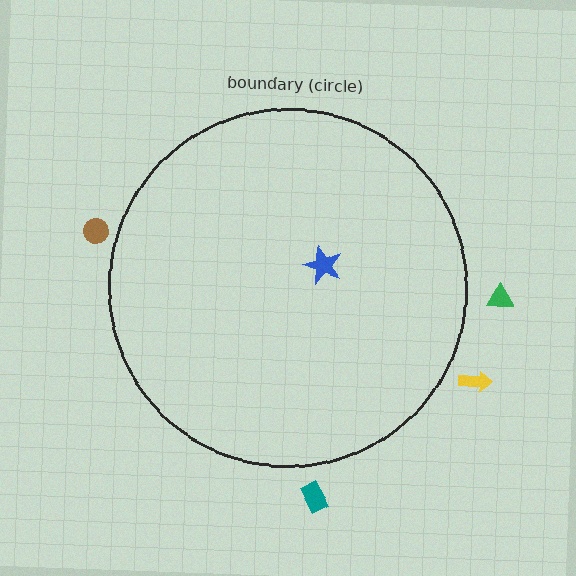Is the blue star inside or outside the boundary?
Inside.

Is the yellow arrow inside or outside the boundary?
Outside.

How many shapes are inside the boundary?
1 inside, 4 outside.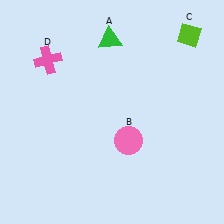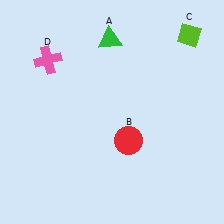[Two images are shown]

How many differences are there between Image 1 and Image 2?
There is 1 difference between the two images.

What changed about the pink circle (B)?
In Image 1, B is pink. In Image 2, it changed to red.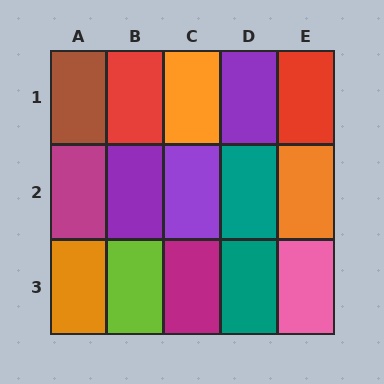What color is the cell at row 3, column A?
Orange.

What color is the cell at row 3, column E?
Pink.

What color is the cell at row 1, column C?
Orange.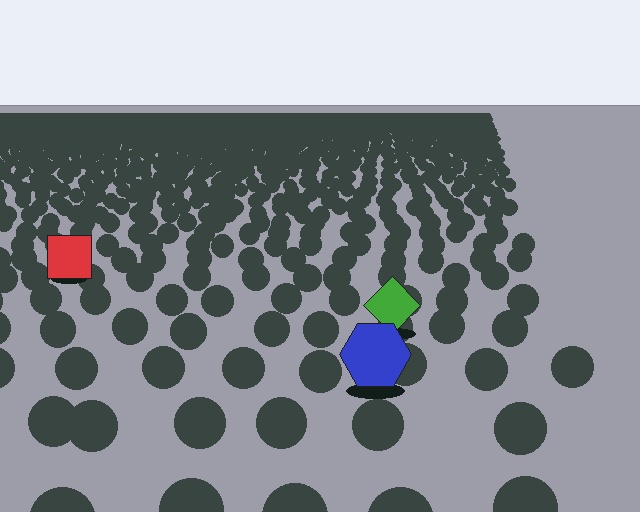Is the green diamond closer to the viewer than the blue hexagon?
No. The blue hexagon is closer — you can tell from the texture gradient: the ground texture is coarser near it.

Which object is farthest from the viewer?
The red square is farthest from the viewer. It appears smaller and the ground texture around it is denser.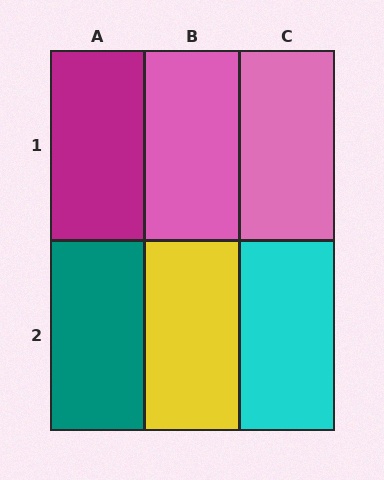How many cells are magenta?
1 cell is magenta.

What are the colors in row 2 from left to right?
Teal, yellow, cyan.